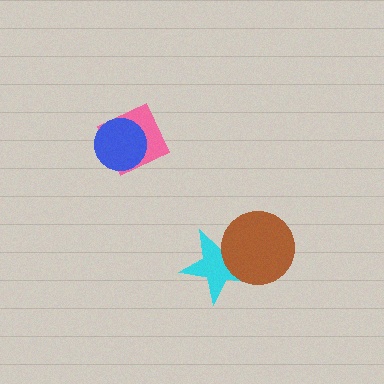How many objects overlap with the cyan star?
1 object overlaps with the cyan star.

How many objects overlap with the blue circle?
1 object overlaps with the blue circle.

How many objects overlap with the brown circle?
1 object overlaps with the brown circle.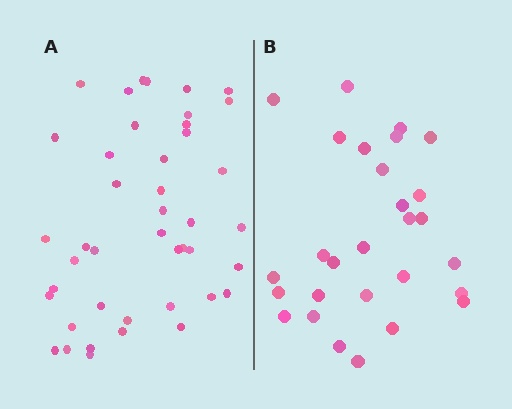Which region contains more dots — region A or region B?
Region A (the left region) has more dots.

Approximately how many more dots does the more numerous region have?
Region A has approximately 15 more dots than region B.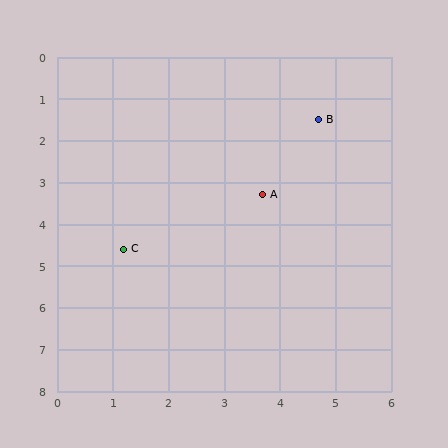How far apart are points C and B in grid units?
Points C and B are about 4.7 grid units apart.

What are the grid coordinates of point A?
Point A is at approximately (3.7, 3.3).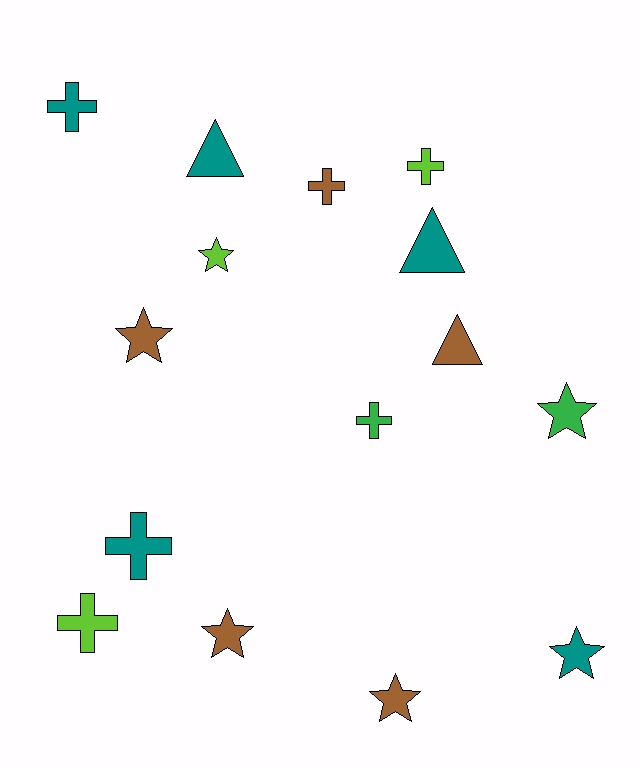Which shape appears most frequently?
Cross, with 6 objects.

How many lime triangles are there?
There are no lime triangles.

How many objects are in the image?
There are 15 objects.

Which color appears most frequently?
Teal, with 5 objects.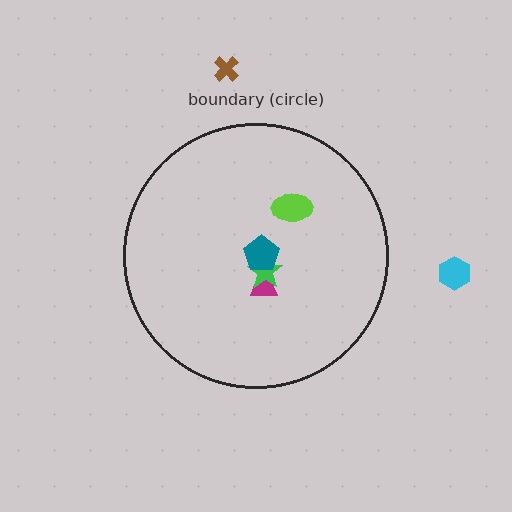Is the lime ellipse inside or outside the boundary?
Inside.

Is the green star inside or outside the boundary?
Inside.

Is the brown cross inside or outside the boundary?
Outside.